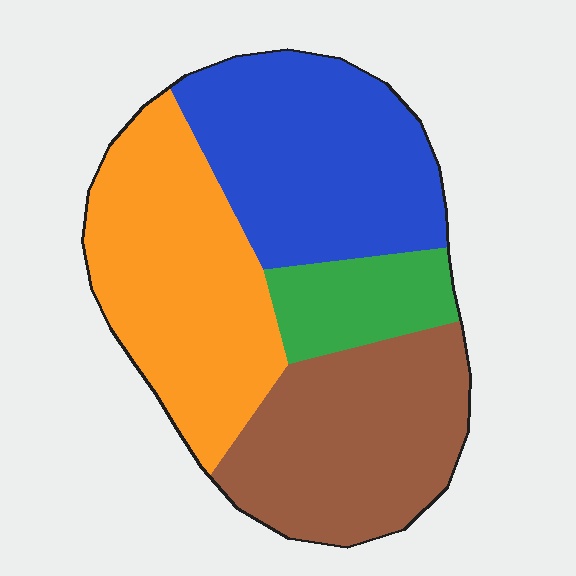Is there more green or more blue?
Blue.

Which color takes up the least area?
Green, at roughly 10%.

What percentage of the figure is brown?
Brown takes up about one quarter (1/4) of the figure.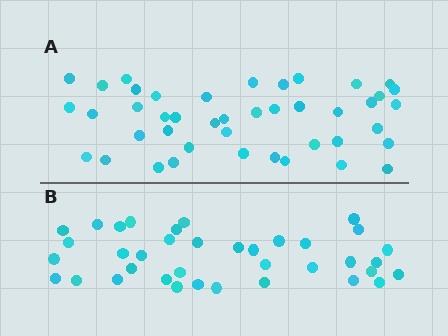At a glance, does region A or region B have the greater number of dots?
Region A (the top region) has more dots.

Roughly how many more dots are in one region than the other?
Region A has about 6 more dots than region B.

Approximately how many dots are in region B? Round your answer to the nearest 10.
About 40 dots. (The exact count is 37, which rounds to 40.)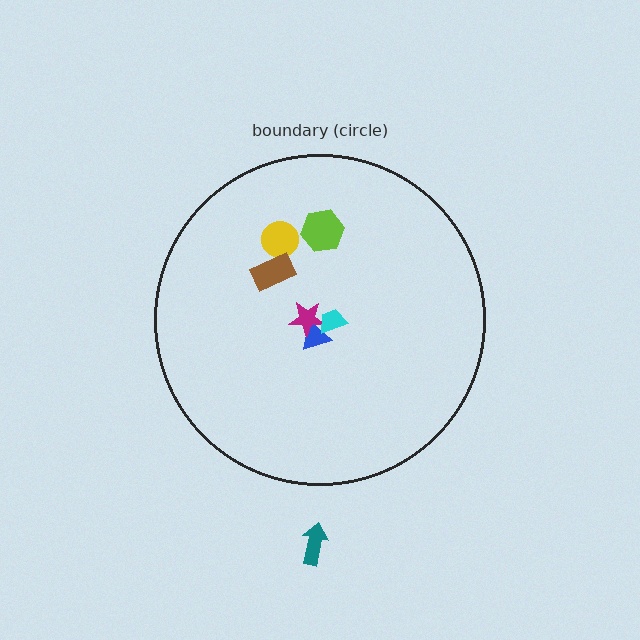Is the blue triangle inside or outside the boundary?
Inside.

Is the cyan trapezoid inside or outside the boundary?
Inside.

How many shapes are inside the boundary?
6 inside, 1 outside.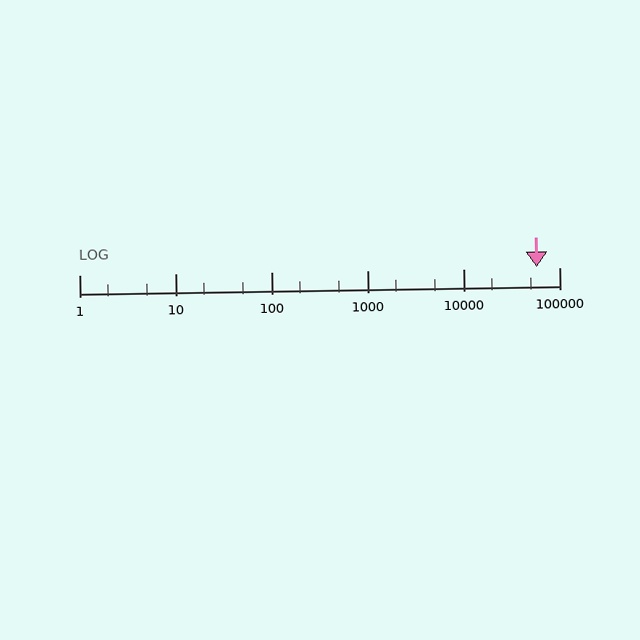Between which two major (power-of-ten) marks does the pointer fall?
The pointer is between 10000 and 100000.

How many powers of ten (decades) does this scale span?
The scale spans 5 decades, from 1 to 100000.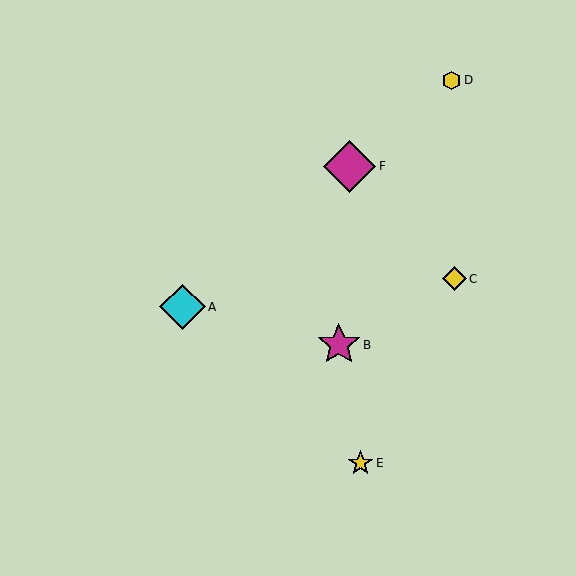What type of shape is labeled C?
Shape C is a yellow diamond.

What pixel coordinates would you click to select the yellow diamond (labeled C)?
Click at (455, 279) to select the yellow diamond C.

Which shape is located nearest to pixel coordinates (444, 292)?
The yellow diamond (labeled C) at (455, 279) is nearest to that location.